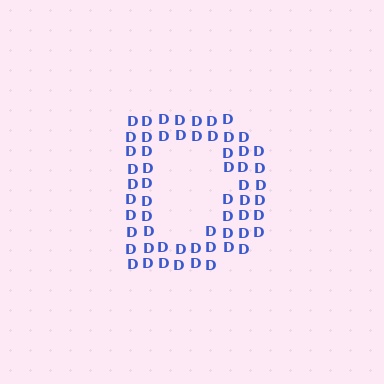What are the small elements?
The small elements are letter D's.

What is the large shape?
The large shape is the letter D.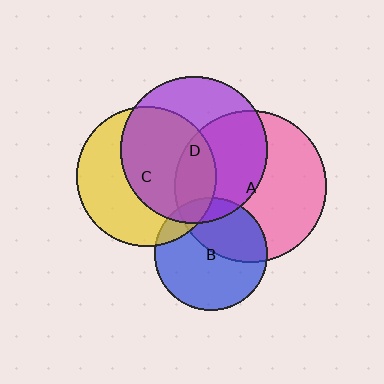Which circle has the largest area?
Circle A (pink).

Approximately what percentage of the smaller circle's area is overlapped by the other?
Approximately 40%.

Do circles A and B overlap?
Yes.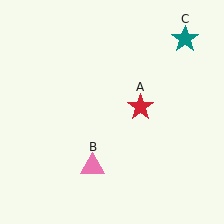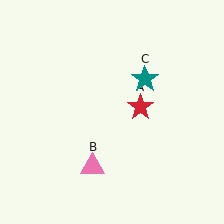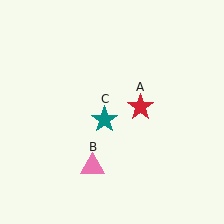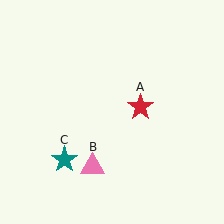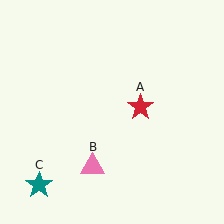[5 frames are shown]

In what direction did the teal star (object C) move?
The teal star (object C) moved down and to the left.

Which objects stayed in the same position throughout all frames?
Red star (object A) and pink triangle (object B) remained stationary.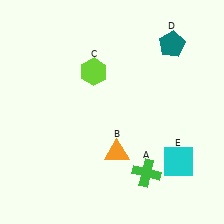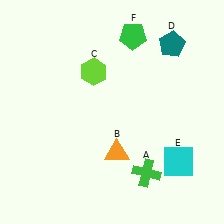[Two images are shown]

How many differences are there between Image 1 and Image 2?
There is 1 difference between the two images.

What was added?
A green pentagon (F) was added in Image 2.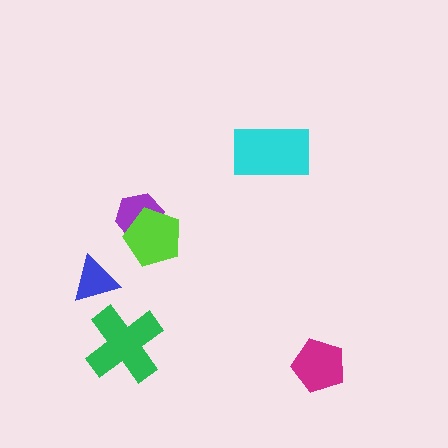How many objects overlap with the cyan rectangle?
0 objects overlap with the cyan rectangle.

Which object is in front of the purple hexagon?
The lime pentagon is in front of the purple hexagon.